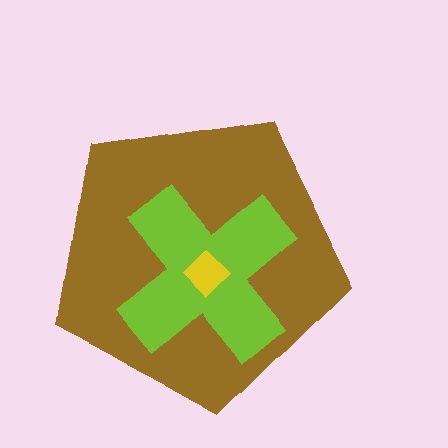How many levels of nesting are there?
3.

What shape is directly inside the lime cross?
The yellow diamond.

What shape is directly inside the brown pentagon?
The lime cross.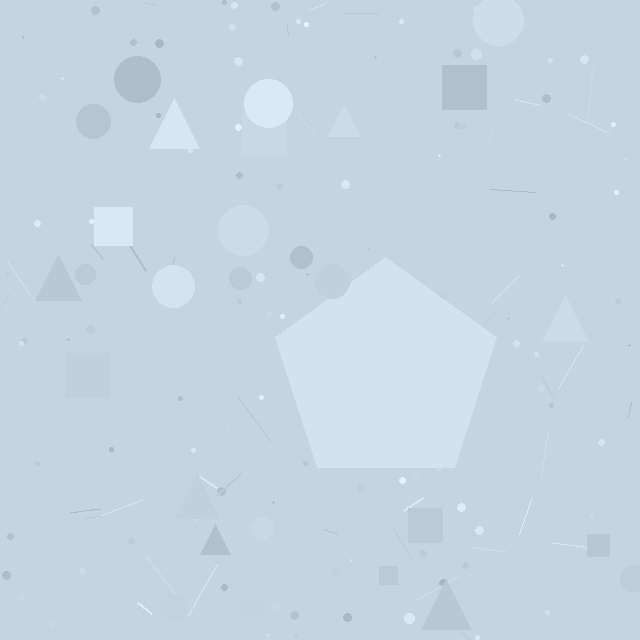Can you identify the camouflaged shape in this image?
The camouflaged shape is a pentagon.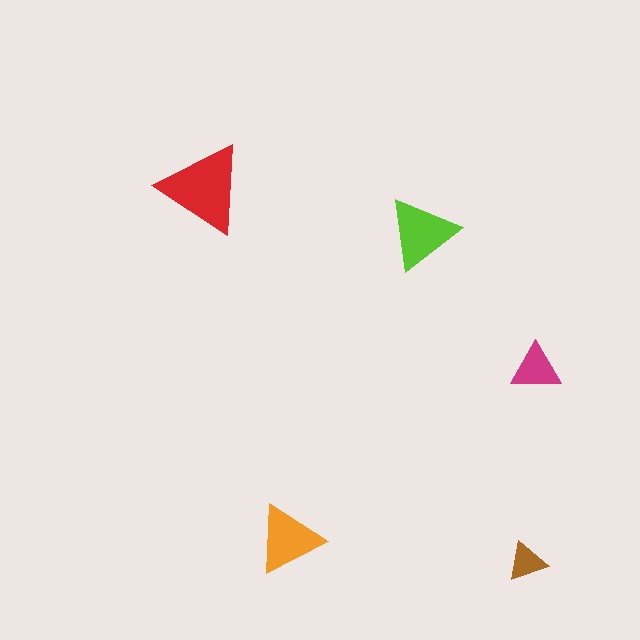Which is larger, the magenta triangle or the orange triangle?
The orange one.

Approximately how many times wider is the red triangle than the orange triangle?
About 1.5 times wider.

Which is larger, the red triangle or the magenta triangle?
The red one.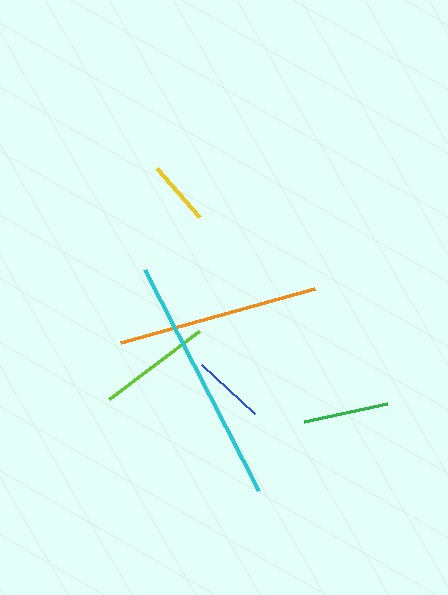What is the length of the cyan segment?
The cyan segment is approximately 249 pixels long.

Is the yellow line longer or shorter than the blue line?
The blue line is longer than the yellow line.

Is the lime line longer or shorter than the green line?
The lime line is longer than the green line.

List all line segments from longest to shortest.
From longest to shortest: cyan, orange, lime, green, blue, yellow.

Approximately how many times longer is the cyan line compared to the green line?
The cyan line is approximately 2.9 times the length of the green line.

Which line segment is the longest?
The cyan line is the longest at approximately 249 pixels.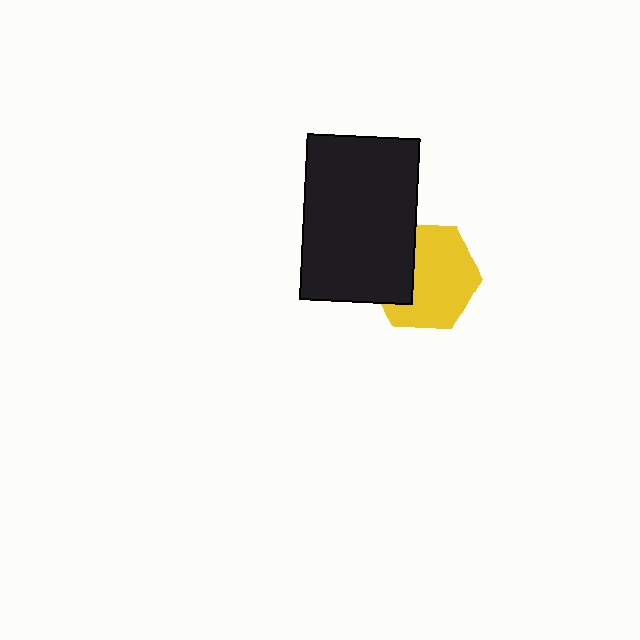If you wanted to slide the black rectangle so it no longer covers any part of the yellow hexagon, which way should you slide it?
Slide it left — that is the most direct way to separate the two shapes.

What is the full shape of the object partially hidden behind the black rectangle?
The partially hidden object is a yellow hexagon.